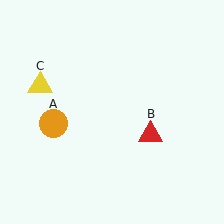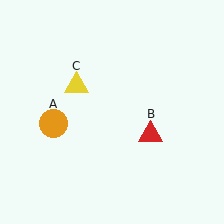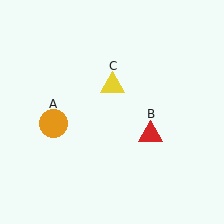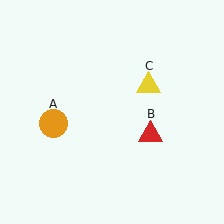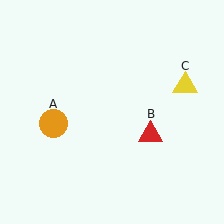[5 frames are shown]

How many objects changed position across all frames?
1 object changed position: yellow triangle (object C).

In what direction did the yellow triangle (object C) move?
The yellow triangle (object C) moved right.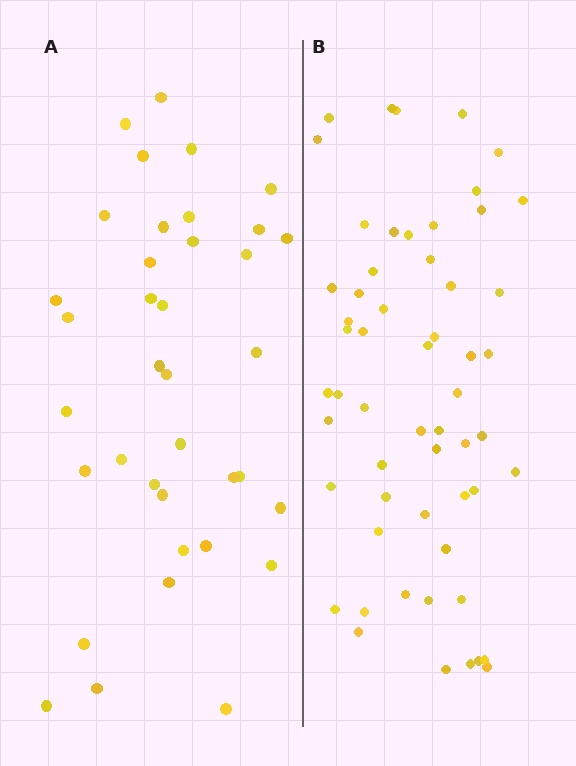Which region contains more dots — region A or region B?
Region B (the right region) has more dots.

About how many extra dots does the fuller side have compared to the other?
Region B has approximately 20 more dots than region A.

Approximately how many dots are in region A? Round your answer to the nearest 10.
About 40 dots. (The exact count is 37, which rounds to 40.)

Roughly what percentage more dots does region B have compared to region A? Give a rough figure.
About 55% more.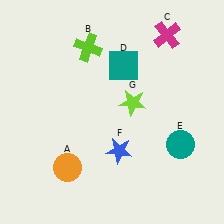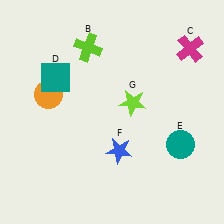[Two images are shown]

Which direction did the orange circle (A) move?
The orange circle (A) moved up.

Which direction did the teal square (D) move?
The teal square (D) moved left.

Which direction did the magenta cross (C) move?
The magenta cross (C) moved right.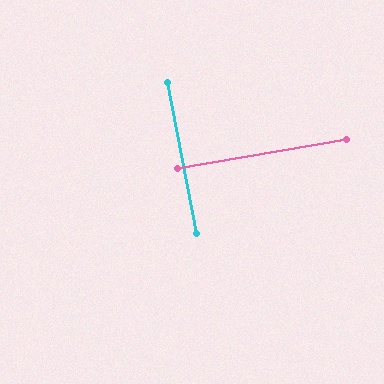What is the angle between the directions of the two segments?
Approximately 89 degrees.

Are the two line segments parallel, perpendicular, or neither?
Perpendicular — they meet at approximately 89°.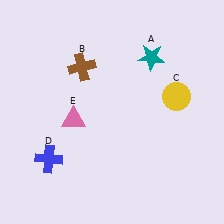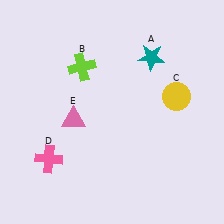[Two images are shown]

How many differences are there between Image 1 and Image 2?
There are 2 differences between the two images.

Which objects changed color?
B changed from brown to lime. D changed from blue to pink.